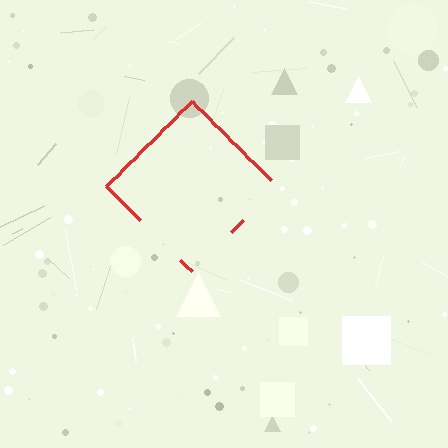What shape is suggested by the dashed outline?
The dashed outline suggests a diamond.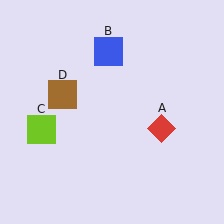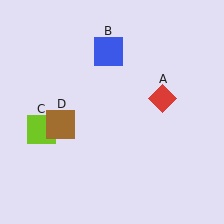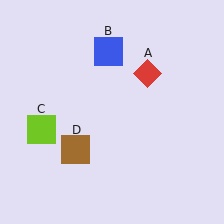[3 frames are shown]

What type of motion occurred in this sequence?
The red diamond (object A), brown square (object D) rotated counterclockwise around the center of the scene.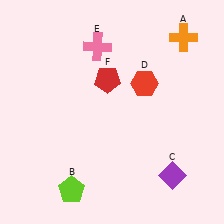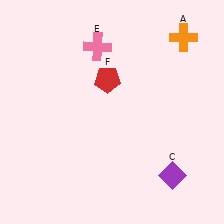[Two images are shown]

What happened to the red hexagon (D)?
The red hexagon (D) was removed in Image 2. It was in the top-right area of Image 1.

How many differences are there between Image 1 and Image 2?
There are 2 differences between the two images.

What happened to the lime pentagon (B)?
The lime pentagon (B) was removed in Image 2. It was in the bottom-left area of Image 1.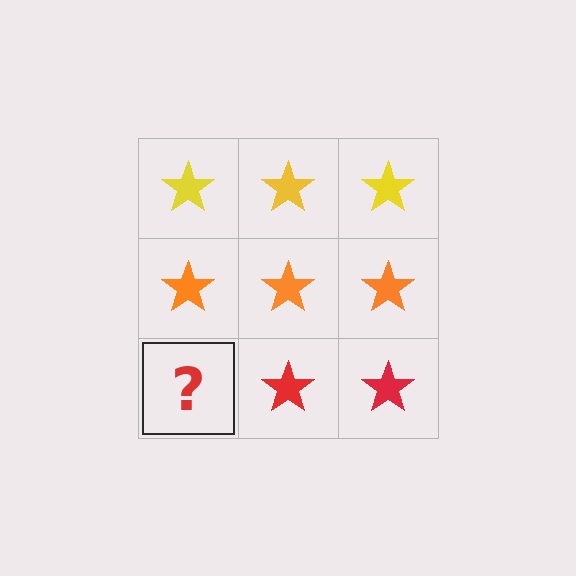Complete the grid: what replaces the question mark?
The question mark should be replaced with a red star.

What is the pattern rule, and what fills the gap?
The rule is that each row has a consistent color. The gap should be filled with a red star.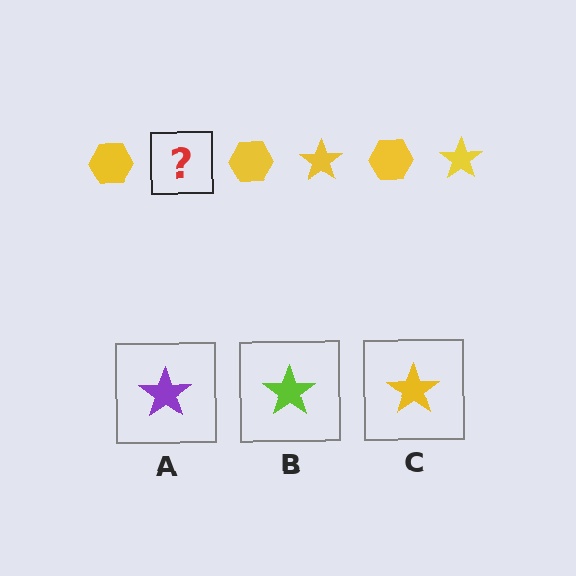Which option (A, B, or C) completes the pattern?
C.